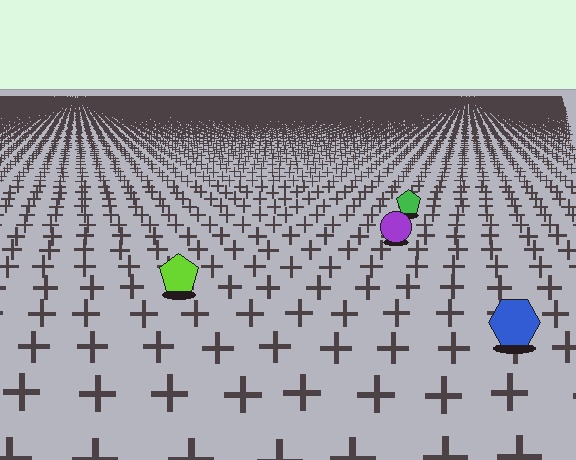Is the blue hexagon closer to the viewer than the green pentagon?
Yes. The blue hexagon is closer — you can tell from the texture gradient: the ground texture is coarser near it.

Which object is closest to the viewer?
The blue hexagon is closest. The texture marks near it are larger and more spread out.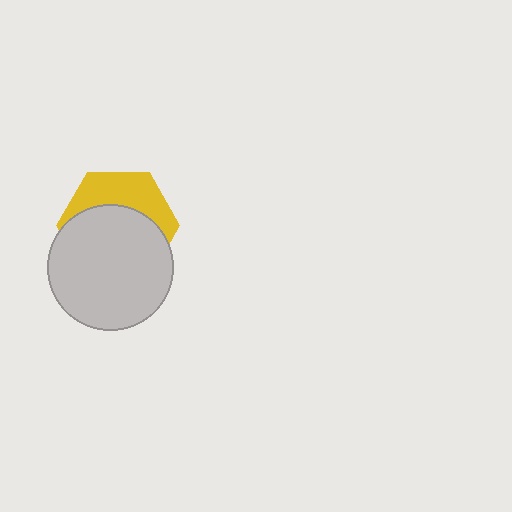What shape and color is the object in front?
The object in front is a light gray circle.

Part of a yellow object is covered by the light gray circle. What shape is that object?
It is a hexagon.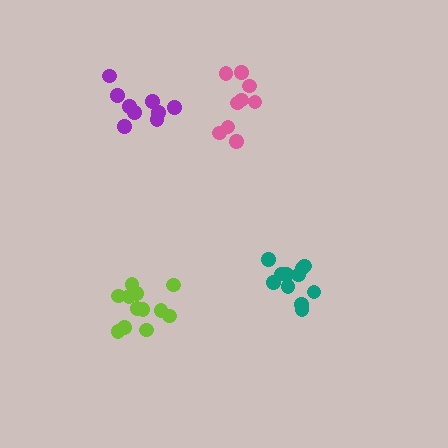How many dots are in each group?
Group 1: 11 dots, Group 2: 9 dots, Group 3: 9 dots, Group 4: 12 dots (41 total).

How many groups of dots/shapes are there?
There are 4 groups.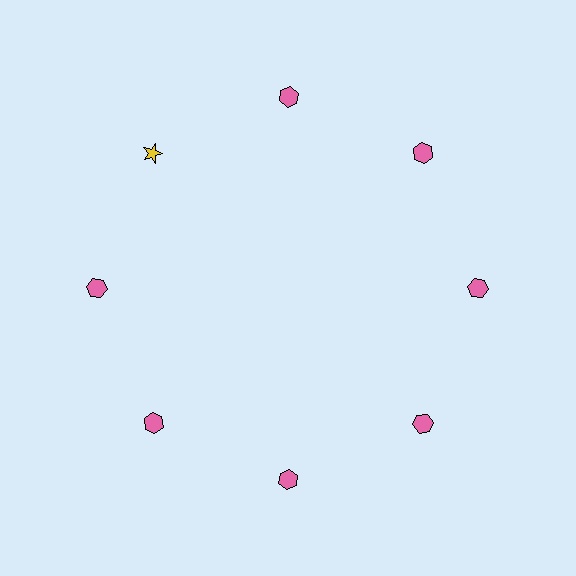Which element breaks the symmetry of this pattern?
The yellow star at roughly the 10 o'clock position breaks the symmetry. All other shapes are pink hexagons.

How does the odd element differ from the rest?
It differs in both color (yellow instead of pink) and shape (star instead of hexagon).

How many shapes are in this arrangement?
There are 8 shapes arranged in a ring pattern.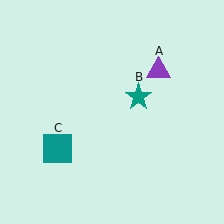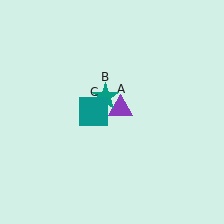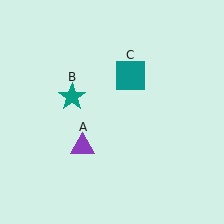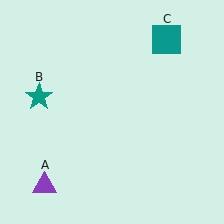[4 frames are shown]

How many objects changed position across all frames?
3 objects changed position: purple triangle (object A), teal star (object B), teal square (object C).